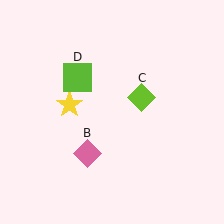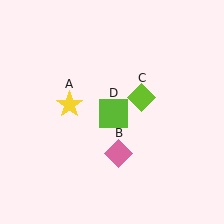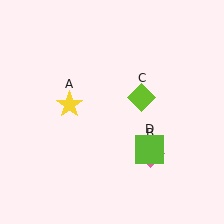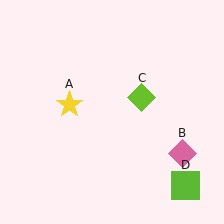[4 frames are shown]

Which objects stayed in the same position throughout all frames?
Yellow star (object A) and lime diamond (object C) remained stationary.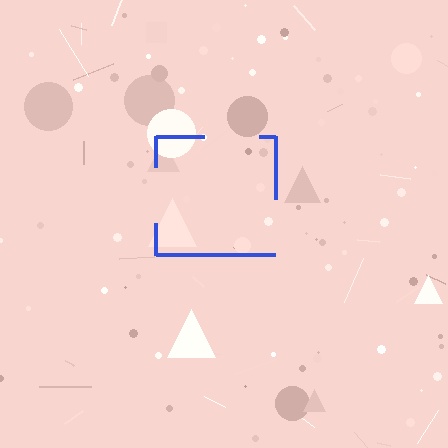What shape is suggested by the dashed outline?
The dashed outline suggests a square.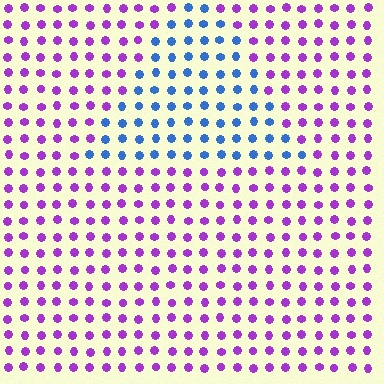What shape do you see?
I see a triangle.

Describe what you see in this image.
The image is filled with small purple elements in a uniform arrangement. A triangle-shaped region is visible where the elements are tinted to a slightly different hue, forming a subtle color boundary.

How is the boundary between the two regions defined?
The boundary is defined purely by a slight shift in hue (about 68 degrees). Spacing, size, and orientation are identical on both sides.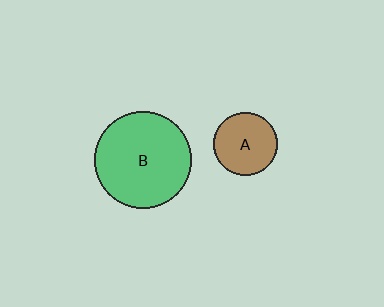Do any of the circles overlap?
No, none of the circles overlap.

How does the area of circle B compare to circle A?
Approximately 2.4 times.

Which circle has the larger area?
Circle B (green).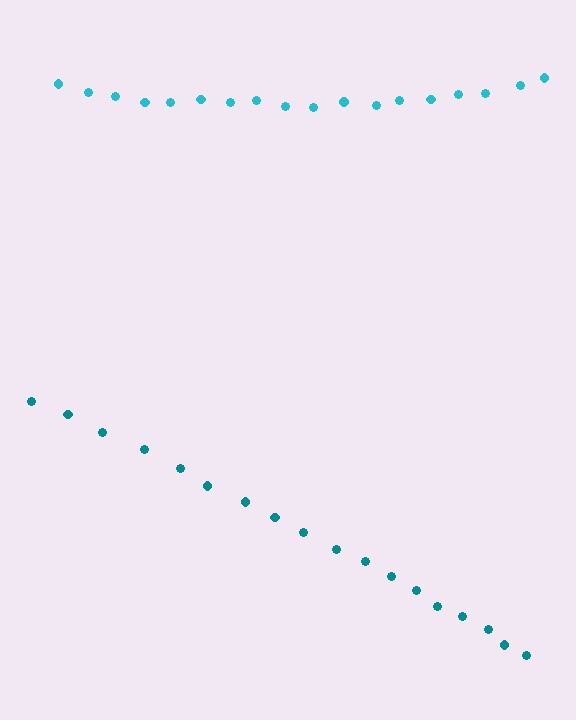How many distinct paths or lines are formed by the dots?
There are 2 distinct paths.